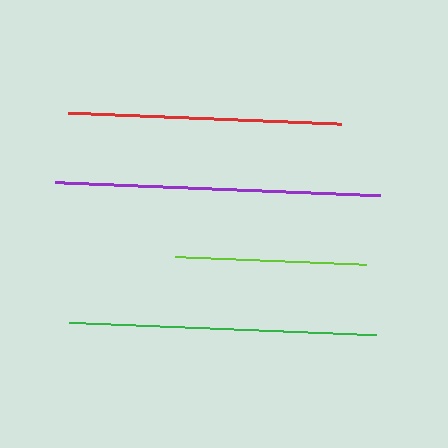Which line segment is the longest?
The purple line is the longest at approximately 326 pixels.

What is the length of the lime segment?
The lime segment is approximately 192 pixels long.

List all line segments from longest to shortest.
From longest to shortest: purple, green, red, lime.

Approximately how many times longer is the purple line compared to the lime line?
The purple line is approximately 1.7 times the length of the lime line.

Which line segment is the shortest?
The lime line is the shortest at approximately 192 pixels.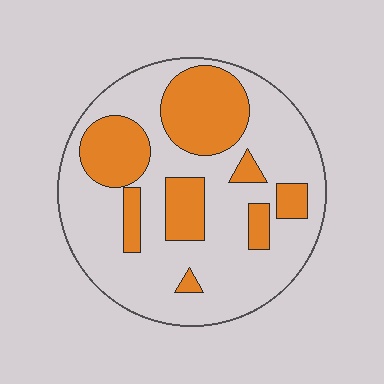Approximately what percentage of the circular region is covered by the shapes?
Approximately 30%.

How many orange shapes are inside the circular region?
8.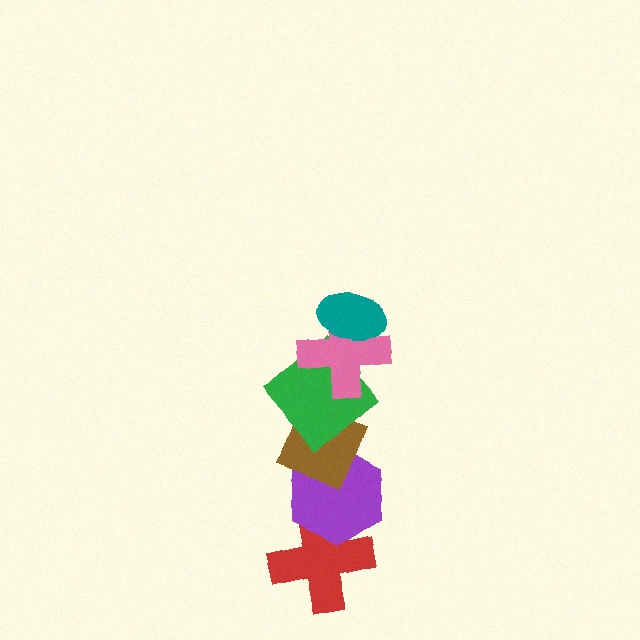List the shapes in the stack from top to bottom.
From top to bottom: the teal ellipse, the pink cross, the green diamond, the brown diamond, the purple hexagon, the red cross.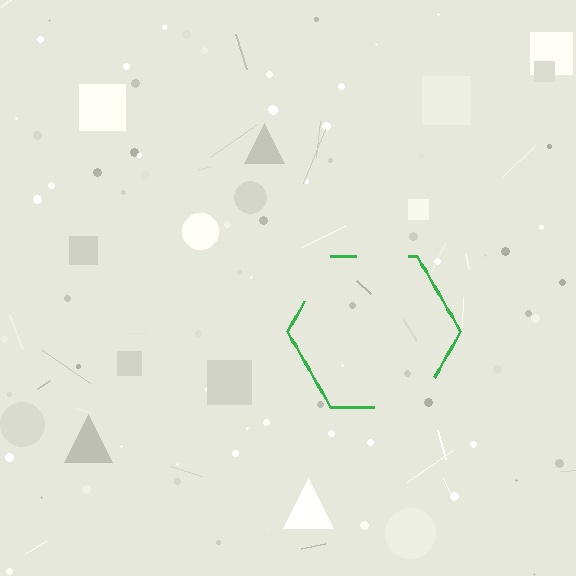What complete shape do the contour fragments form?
The contour fragments form a hexagon.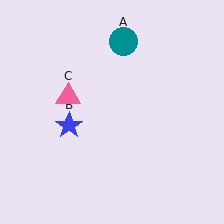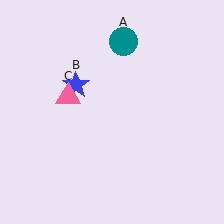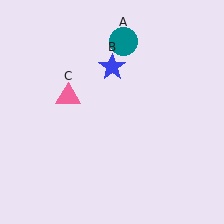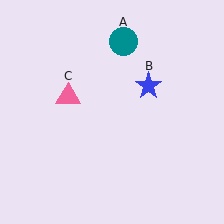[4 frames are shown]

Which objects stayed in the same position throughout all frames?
Teal circle (object A) and pink triangle (object C) remained stationary.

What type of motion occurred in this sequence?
The blue star (object B) rotated clockwise around the center of the scene.